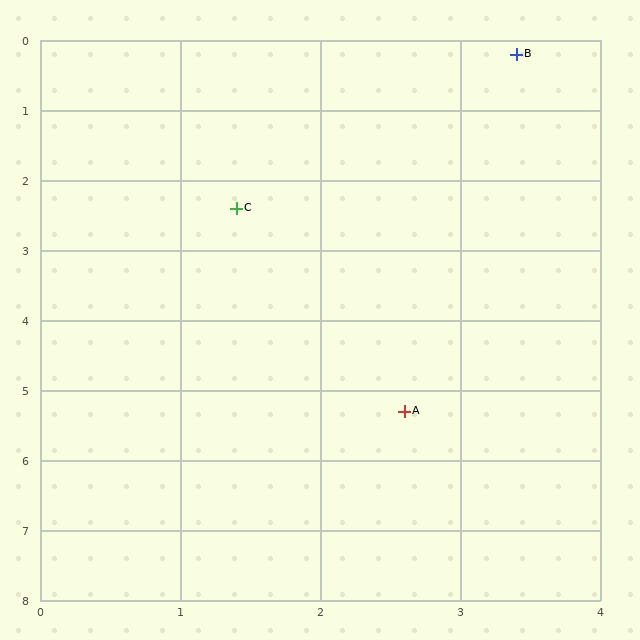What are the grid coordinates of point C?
Point C is at approximately (1.4, 2.4).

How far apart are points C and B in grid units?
Points C and B are about 3.0 grid units apart.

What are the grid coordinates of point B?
Point B is at approximately (3.4, 0.2).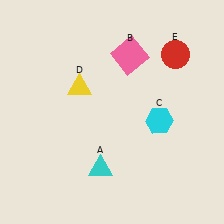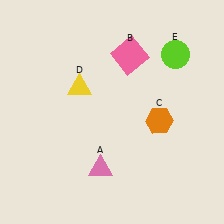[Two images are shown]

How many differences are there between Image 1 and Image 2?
There are 3 differences between the two images.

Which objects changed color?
A changed from cyan to pink. C changed from cyan to orange. E changed from red to lime.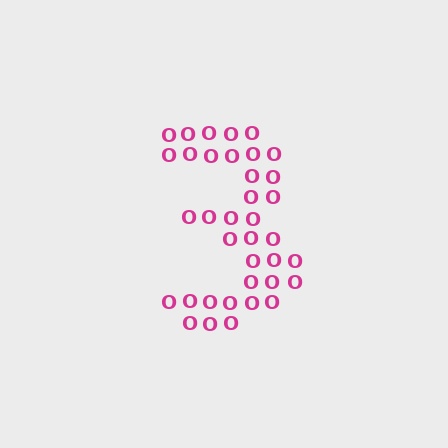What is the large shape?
The large shape is the digit 3.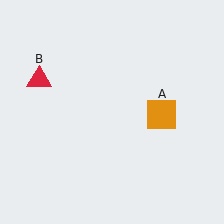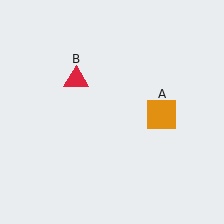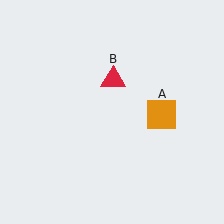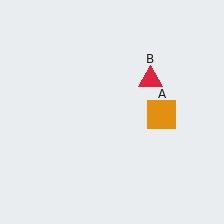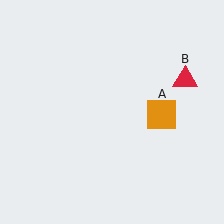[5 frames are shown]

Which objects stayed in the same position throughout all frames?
Orange square (object A) remained stationary.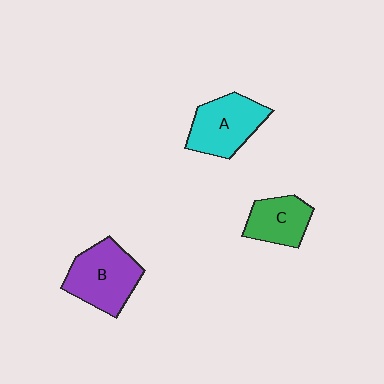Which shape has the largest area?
Shape B (purple).